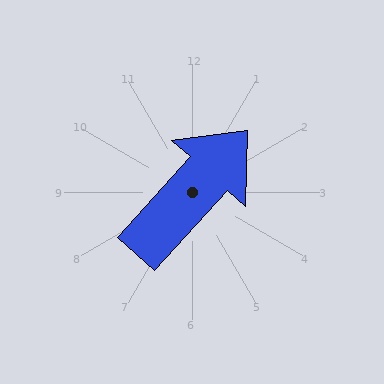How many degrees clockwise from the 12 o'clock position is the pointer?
Approximately 42 degrees.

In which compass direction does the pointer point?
Northeast.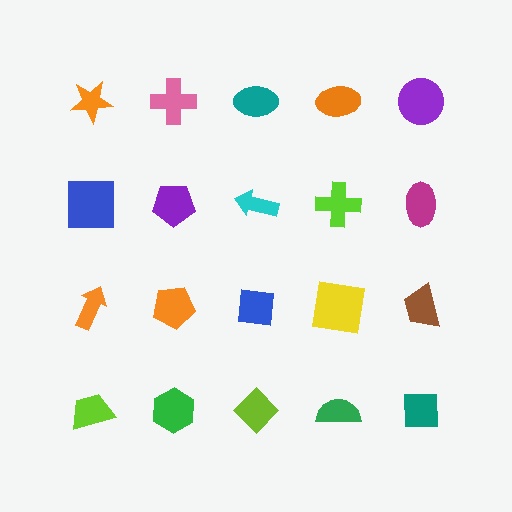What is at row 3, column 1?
An orange arrow.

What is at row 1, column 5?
A purple circle.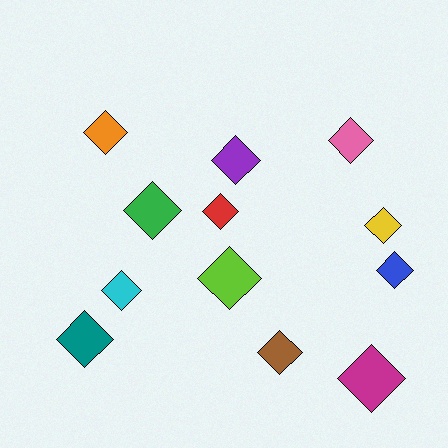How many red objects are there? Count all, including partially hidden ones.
There is 1 red object.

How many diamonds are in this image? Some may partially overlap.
There are 12 diamonds.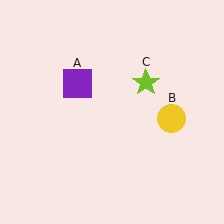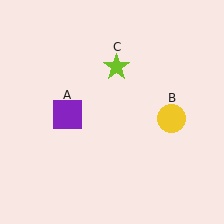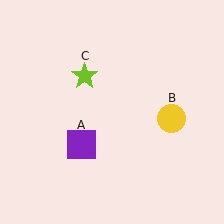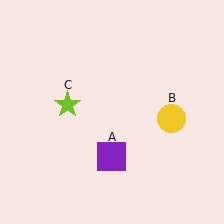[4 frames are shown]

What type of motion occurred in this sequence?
The purple square (object A), lime star (object C) rotated counterclockwise around the center of the scene.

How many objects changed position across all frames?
2 objects changed position: purple square (object A), lime star (object C).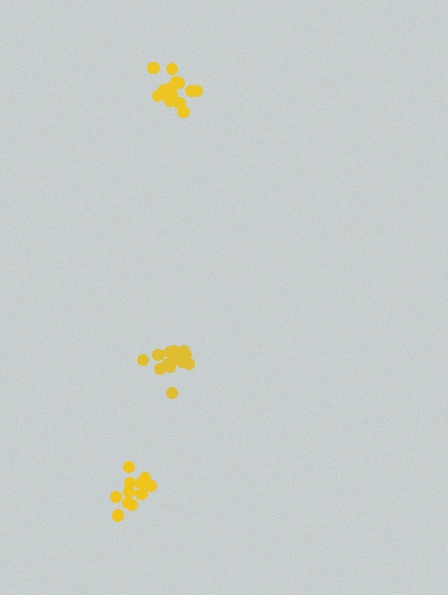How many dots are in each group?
Group 1: 13 dots, Group 2: 11 dots, Group 3: 14 dots (38 total).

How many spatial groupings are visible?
There are 3 spatial groupings.